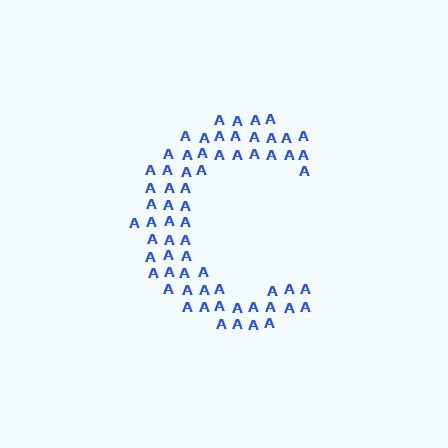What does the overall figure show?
The overall figure shows the letter C.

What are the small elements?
The small elements are letter A's.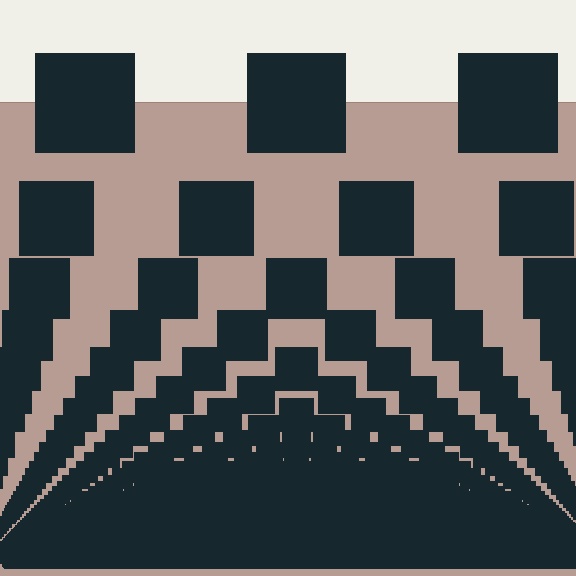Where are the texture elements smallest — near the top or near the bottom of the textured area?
Near the bottom.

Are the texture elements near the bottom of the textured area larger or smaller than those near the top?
Smaller. The gradient is inverted — elements near the bottom are smaller and denser.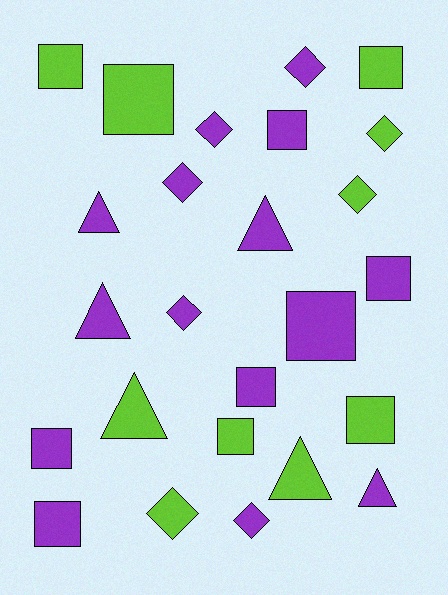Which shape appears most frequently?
Square, with 11 objects.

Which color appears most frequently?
Purple, with 15 objects.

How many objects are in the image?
There are 25 objects.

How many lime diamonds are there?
There are 3 lime diamonds.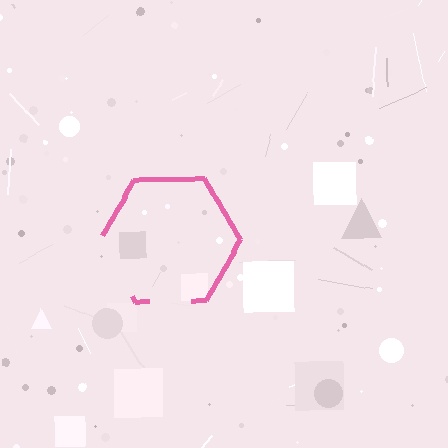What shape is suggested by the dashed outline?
The dashed outline suggests a hexagon.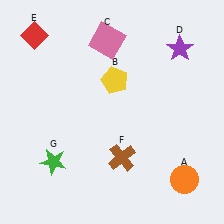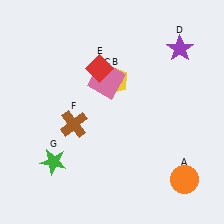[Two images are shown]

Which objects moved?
The objects that moved are: the pink square (C), the red diamond (E), the brown cross (F).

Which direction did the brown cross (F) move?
The brown cross (F) moved left.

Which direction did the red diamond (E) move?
The red diamond (E) moved right.